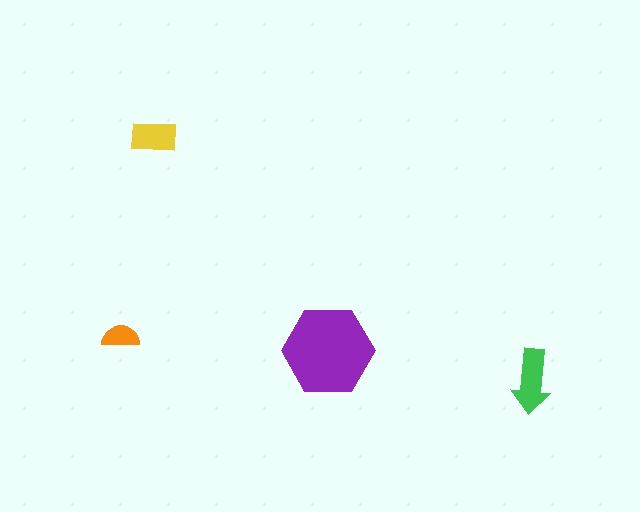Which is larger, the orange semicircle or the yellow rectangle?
The yellow rectangle.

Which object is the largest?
The purple hexagon.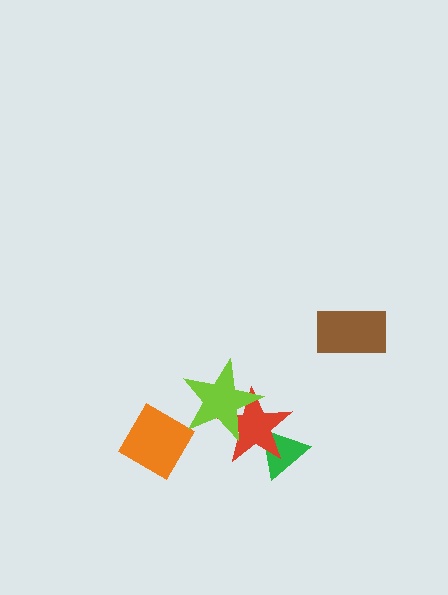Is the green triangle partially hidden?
Yes, it is partially covered by another shape.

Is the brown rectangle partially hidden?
No, no other shape covers it.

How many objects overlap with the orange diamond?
0 objects overlap with the orange diamond.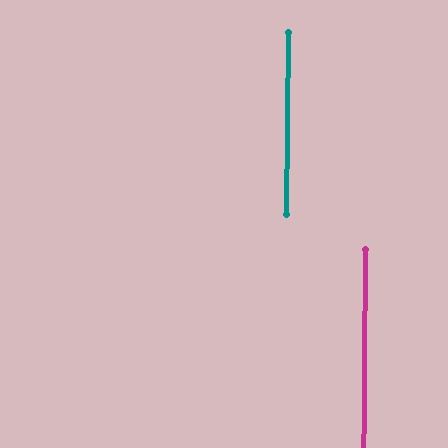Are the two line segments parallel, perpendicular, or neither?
Parallel — their directions differ by only 0.0°.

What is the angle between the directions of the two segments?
Approximately 0 degrees.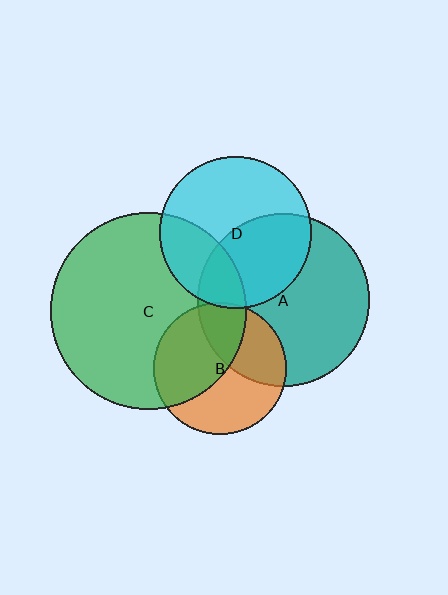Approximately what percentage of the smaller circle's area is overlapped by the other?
Approximately 45%.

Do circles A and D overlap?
Yes.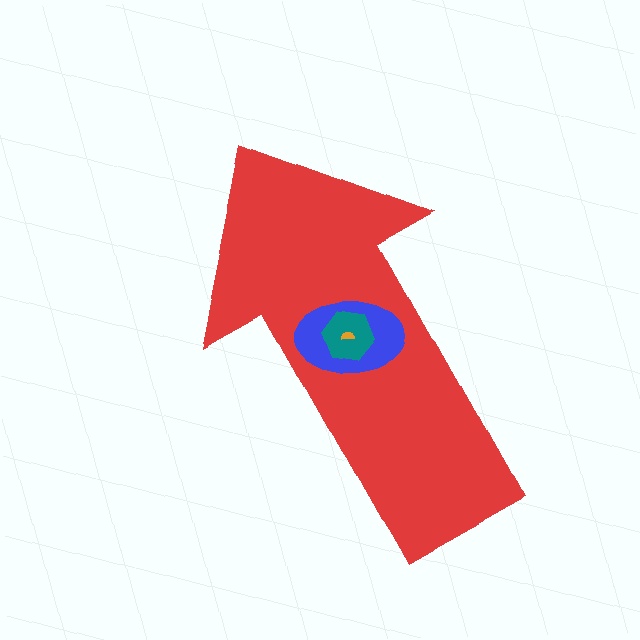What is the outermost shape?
The red arrow.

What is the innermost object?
The orange semicircle.